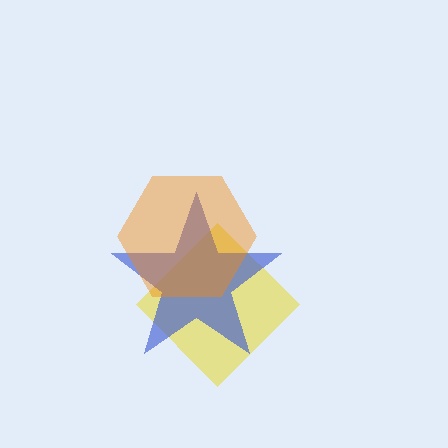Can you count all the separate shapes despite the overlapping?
Yes, there are 3 separate shapes.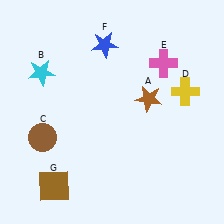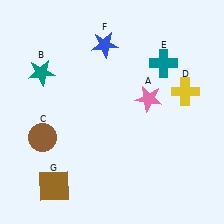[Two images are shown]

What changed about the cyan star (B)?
In Image 1, B is cyan. In Image 2, it changed to teal.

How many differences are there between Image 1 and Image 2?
There are 3 differences between the two images.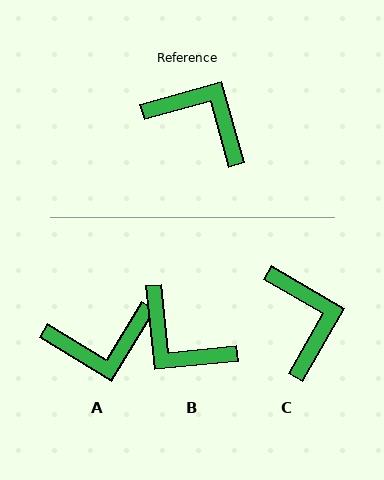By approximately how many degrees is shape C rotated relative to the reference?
Approximately 46 degrees clockwise.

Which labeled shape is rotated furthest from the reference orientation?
B, about 170 degrees away.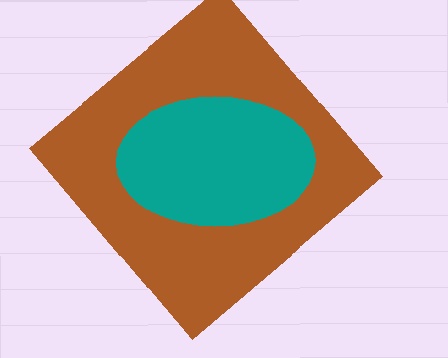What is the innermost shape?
The teal ellipse.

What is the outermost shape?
The brown diamond.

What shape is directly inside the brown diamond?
The teal ellipse.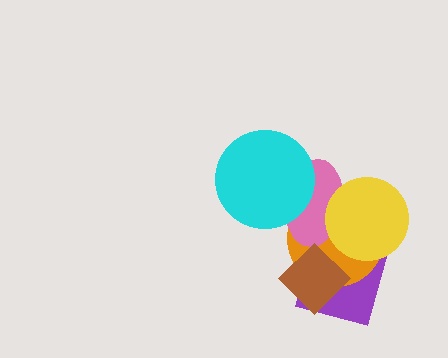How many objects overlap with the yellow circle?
3 objects overlap with the yellow circle.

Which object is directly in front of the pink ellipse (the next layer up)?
The yellow circle is directly in front of the pink ellipse.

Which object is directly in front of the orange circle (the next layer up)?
The pink ellipse is directly in front of the orange circle.